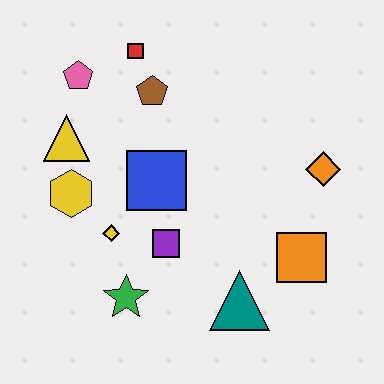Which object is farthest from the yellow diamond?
The orange diamond is farthest from the yellow diamond.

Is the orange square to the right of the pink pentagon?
Yes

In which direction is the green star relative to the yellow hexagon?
The green star is below the yellow hexagon.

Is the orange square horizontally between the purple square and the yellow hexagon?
No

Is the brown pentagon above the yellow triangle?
Yes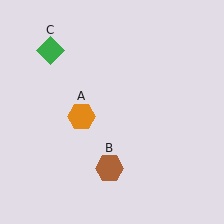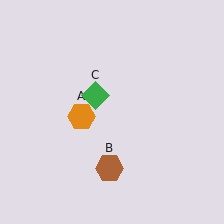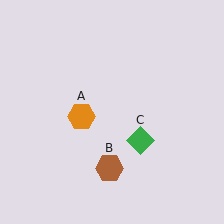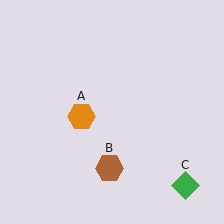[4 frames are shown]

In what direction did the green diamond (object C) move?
The green diamond (object C) moved down and to the right.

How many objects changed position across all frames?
1 object changed position: green diamond (object C).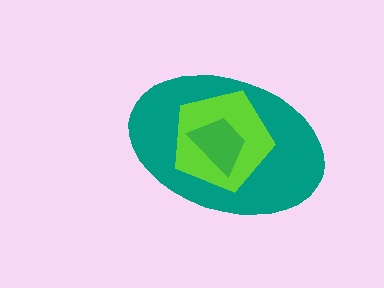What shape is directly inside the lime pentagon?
The green trapezoid.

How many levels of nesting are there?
3.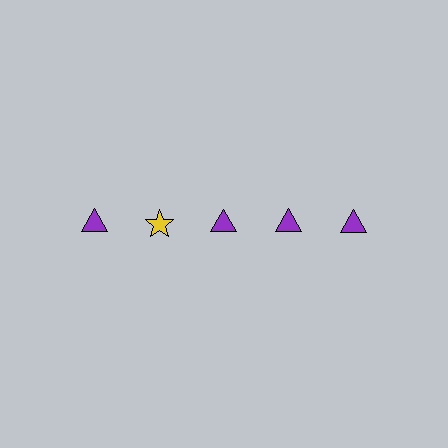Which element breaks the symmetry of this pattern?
The yellow star in the top row, second from left column breaks the symmetry. All other shapes are purple triangles.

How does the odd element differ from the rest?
It differs in both color (yellow instead of purple) and shape (star instead of triangle).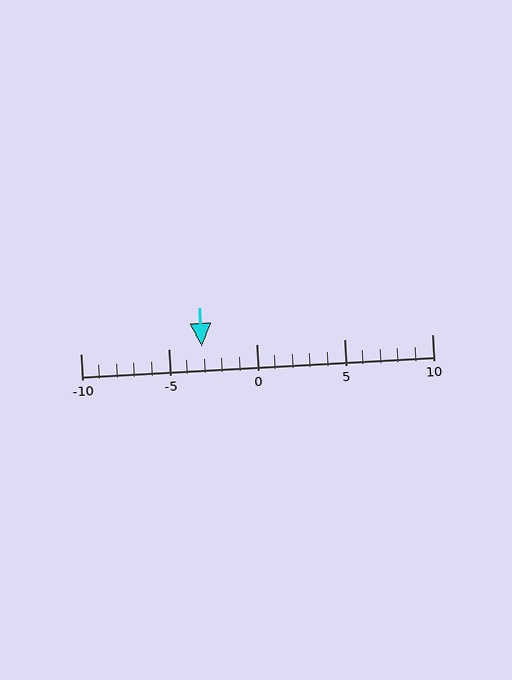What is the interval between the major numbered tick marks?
The major tick marks are spaced 5 units apart.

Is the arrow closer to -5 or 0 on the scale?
The arrow is closer to -5.